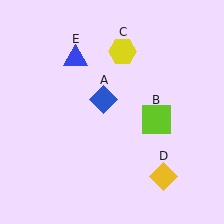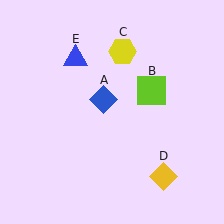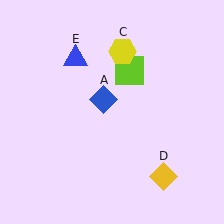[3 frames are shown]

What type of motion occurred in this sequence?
The lime square (object B) rotated counterclockwise around the center of the scene.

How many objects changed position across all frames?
1 object changed position: lime square (object B).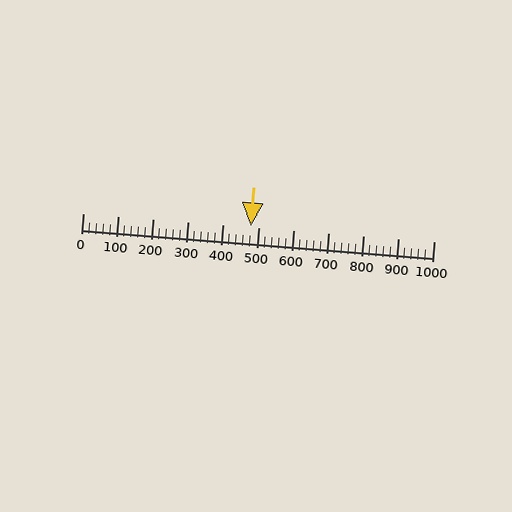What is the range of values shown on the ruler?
The ruler shows values from 0 to 1000.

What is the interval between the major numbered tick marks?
The major tick marks are spaced 100 units apart.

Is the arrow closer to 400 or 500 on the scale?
The arrow is closer to 500.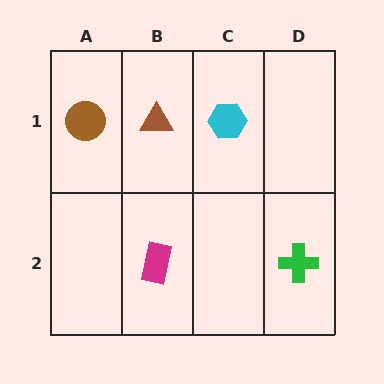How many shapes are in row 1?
3 shapes.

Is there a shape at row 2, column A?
No, that cell is empty.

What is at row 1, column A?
A brown circle.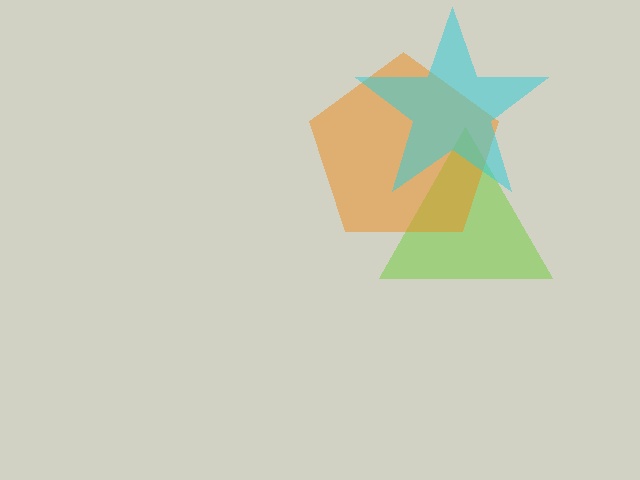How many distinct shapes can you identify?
There are 3 distinct shapes: a lime triangle, an orange pentagon, a cyan star.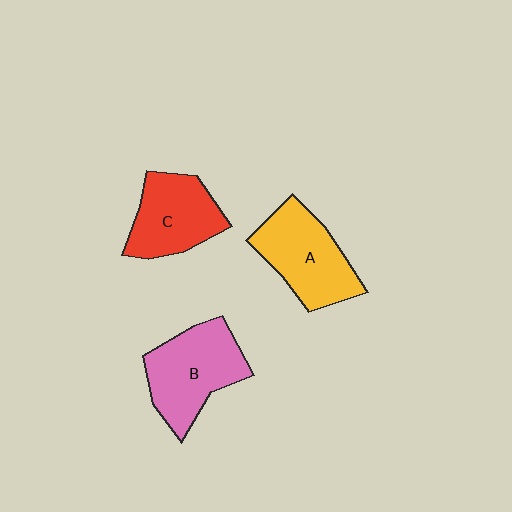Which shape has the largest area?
Shape B (pink).